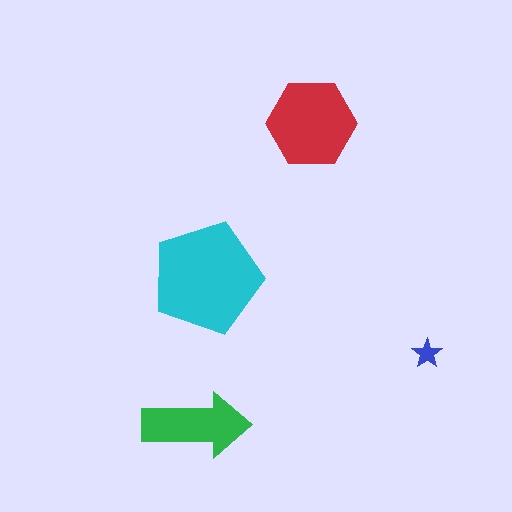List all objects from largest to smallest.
The cyan pentagon, the red hexagon, the green arrow, the blue star.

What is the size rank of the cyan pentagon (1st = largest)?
1st.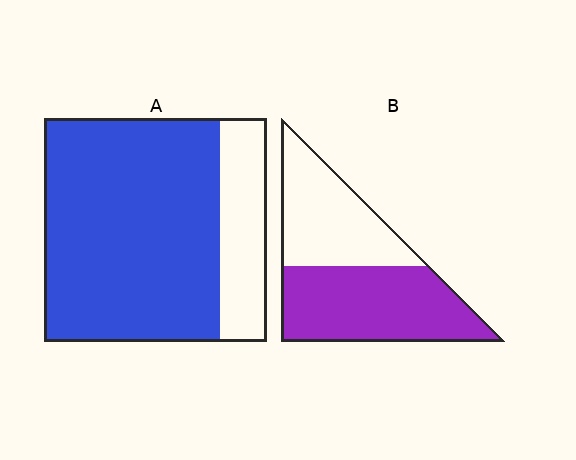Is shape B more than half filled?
Yes.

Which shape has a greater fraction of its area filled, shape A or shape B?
Shape A.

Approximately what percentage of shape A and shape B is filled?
A is approximately 80% and B is approximately 55%.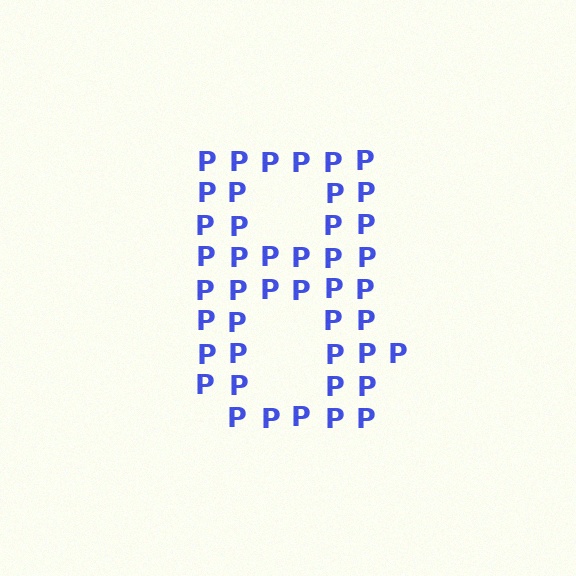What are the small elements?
The small elements are letter P's.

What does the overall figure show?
The overall figure shows the digit 8.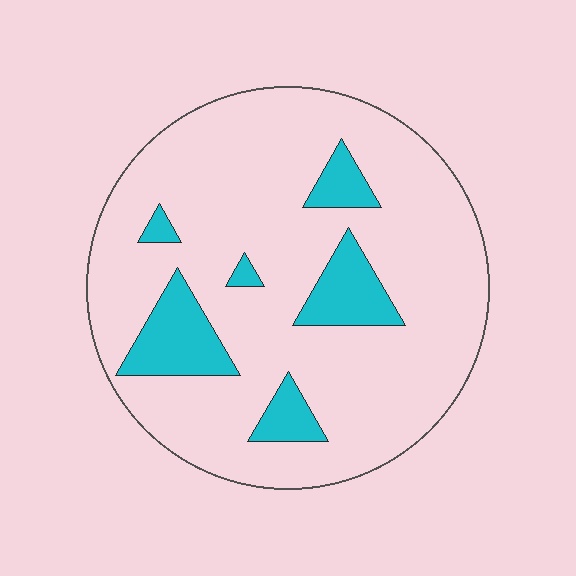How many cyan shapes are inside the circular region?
6.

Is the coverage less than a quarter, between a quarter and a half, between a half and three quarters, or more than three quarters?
Less than a quarter.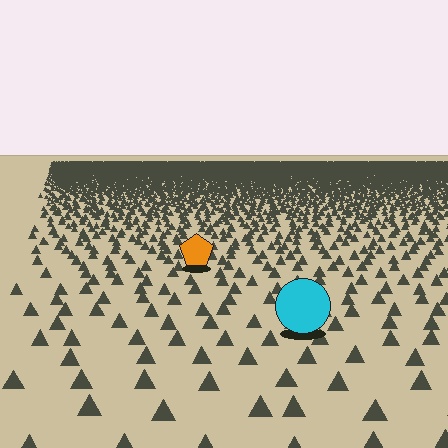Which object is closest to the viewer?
The cyan circle is closest. The texture marks near it are larger and more spread out.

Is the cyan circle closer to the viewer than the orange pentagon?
Yes. The cyan circle is closer — you can tell from the texture gradient: the ground texture is coarser near it.